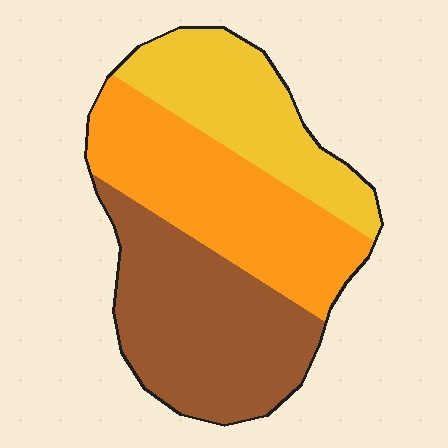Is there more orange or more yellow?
Orange.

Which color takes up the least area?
Yellow, at roughly 25%.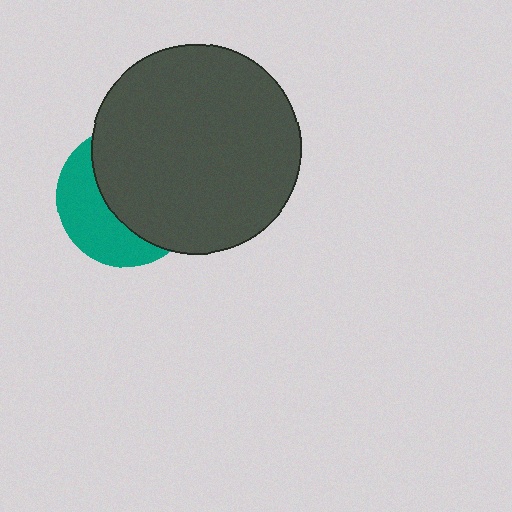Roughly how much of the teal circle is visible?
A small part of it is visible (roughly 39%).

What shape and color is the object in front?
The object in front is a dark gray circle.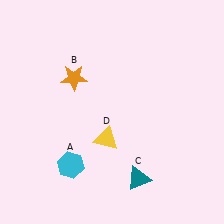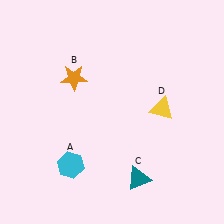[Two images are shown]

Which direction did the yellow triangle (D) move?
The yellow triangle (D) moved right.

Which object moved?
The yellow triangle (D) moved right.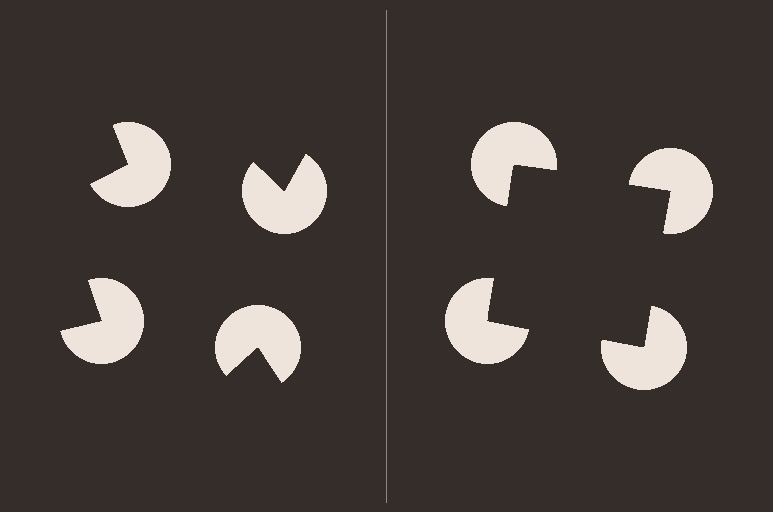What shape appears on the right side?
An illusory square.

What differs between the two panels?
The pac-man discs are positioned identically on both sides; only the wedge orientations differ. On the right they align to a square; on the left they are misaligned.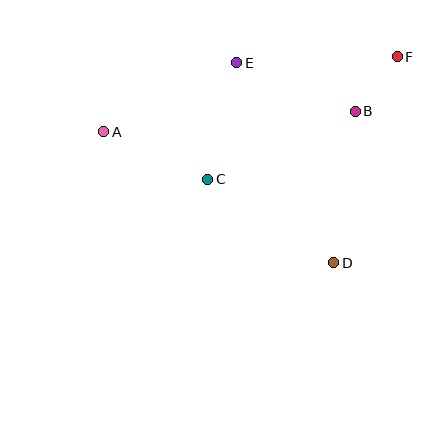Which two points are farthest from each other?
Points A and F are farthest from each other.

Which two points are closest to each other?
Points B and F are closest to each other.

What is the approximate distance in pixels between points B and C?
The distance between B and C is approximately 163 pixels.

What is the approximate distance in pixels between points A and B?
The distance between A and B is approximately 252 pixels.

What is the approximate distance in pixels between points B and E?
The distance between B and E is approximately 128 pixels.